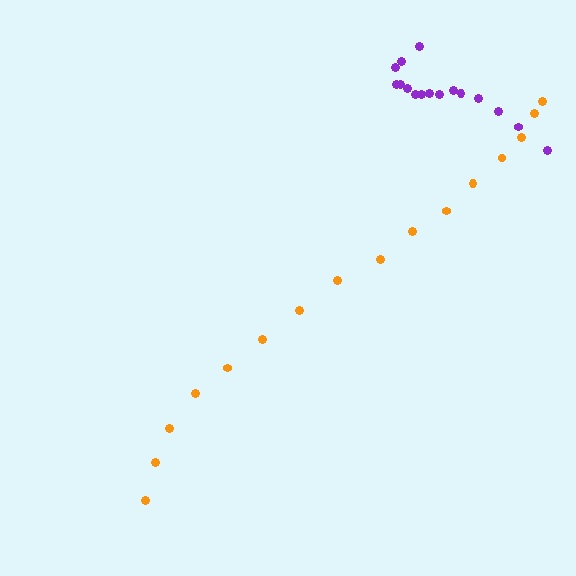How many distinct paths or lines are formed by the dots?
There are 2 distinct paths.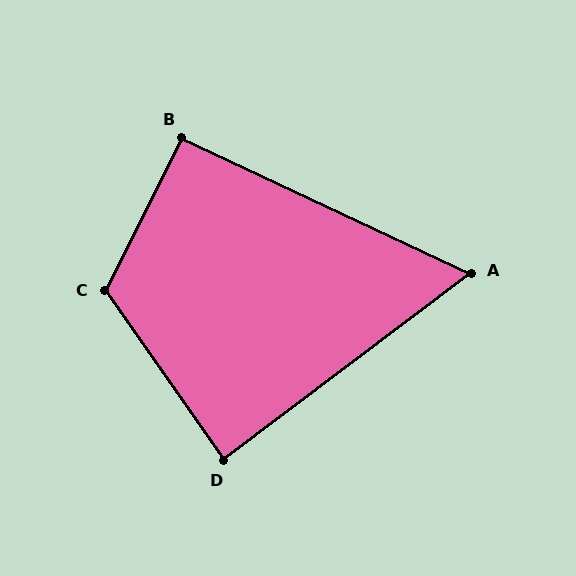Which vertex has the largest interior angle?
C, at approximately 118 degrees.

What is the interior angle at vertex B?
Approximately 92 degrees (approximately right).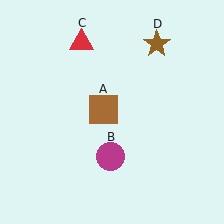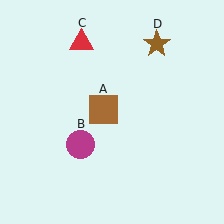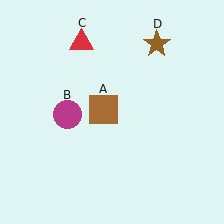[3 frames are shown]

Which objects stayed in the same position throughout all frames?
Brown square (object A) and red triangle (object C) and brown star (object D) remained stationary.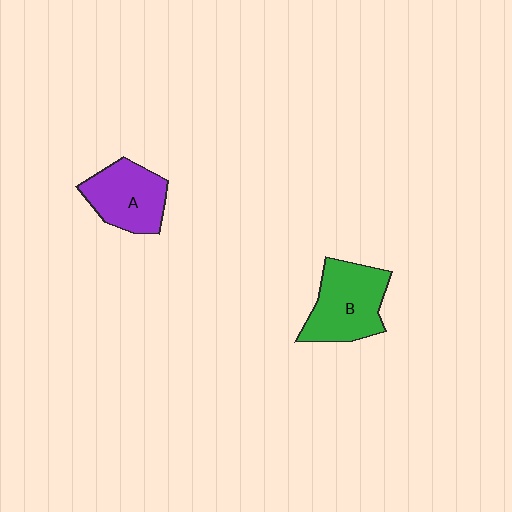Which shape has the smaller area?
Shape A (purple).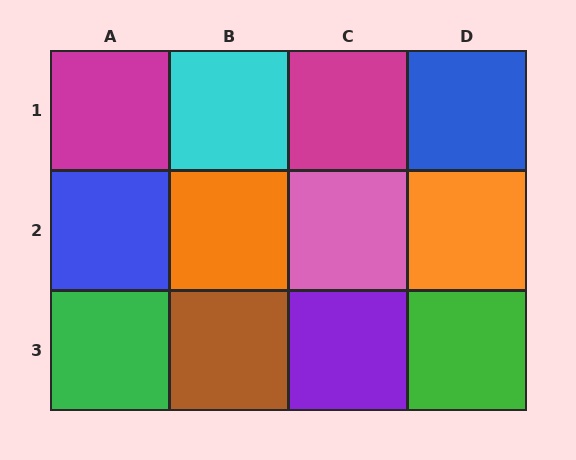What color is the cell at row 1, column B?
Cyan.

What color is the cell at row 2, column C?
Pink.